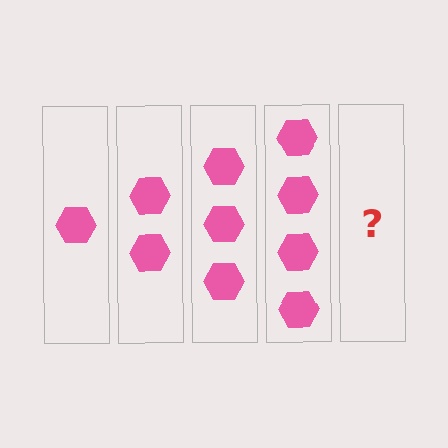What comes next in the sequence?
The next element should be 5 hexagons.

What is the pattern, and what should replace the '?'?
The pattern is that each step adds one more hexagon. The '?' should be 5 hexagons.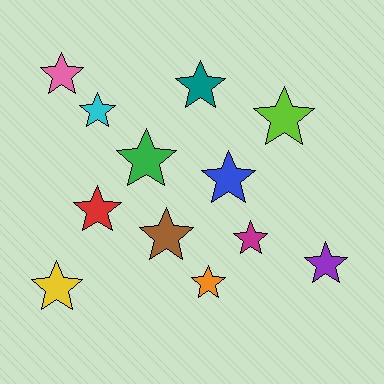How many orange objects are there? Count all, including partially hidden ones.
There is 1 orange object.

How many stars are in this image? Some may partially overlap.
There are 12 stars.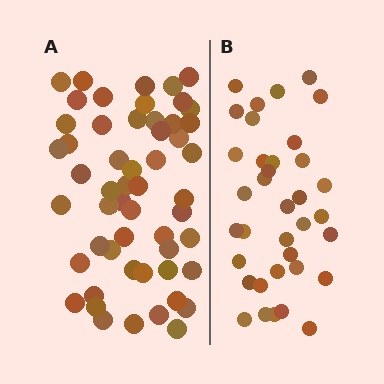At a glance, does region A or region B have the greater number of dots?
Region A (the left region) has more dots.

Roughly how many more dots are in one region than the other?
Region A has approximately 20 more dots than region B.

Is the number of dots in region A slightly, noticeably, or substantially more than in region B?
Region A has substantially more. The ratio is roughly 1.5 to 1.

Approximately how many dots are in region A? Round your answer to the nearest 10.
About 50 dots. (The exact count is 54, which rounds to 50.)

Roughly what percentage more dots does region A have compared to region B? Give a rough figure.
About 50% more.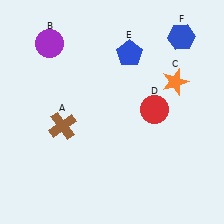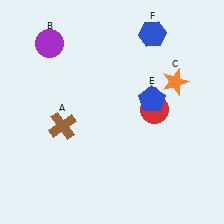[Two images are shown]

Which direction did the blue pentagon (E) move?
The blue pentagon (E) moved down.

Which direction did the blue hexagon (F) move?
The blue hexagon (F) moved left.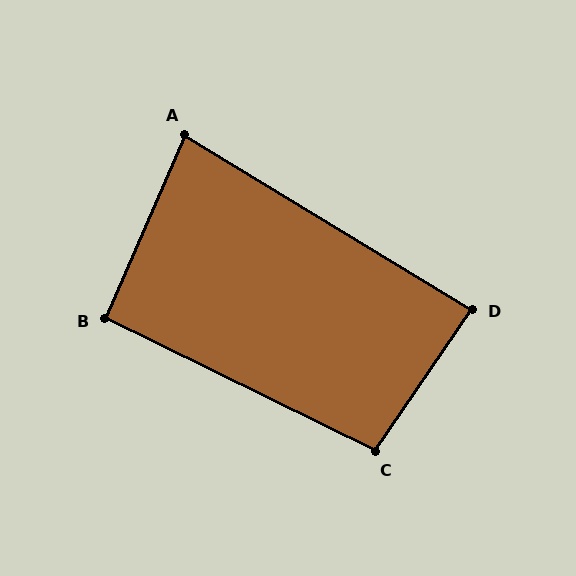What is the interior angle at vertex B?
Approximately 93 degrees (approximately right).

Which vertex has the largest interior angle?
C, at approximately 98 degrees.